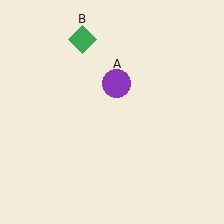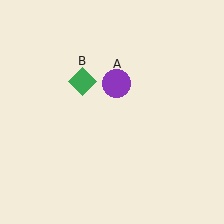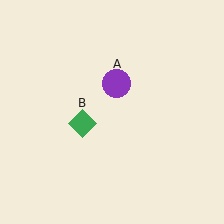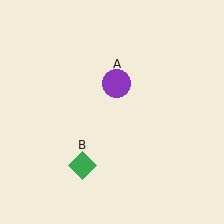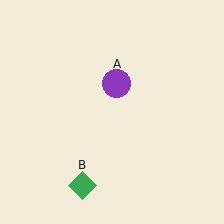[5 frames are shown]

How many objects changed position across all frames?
1 object changed position: green diamond (object B).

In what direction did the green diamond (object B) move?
The green diamond (object B) moved down.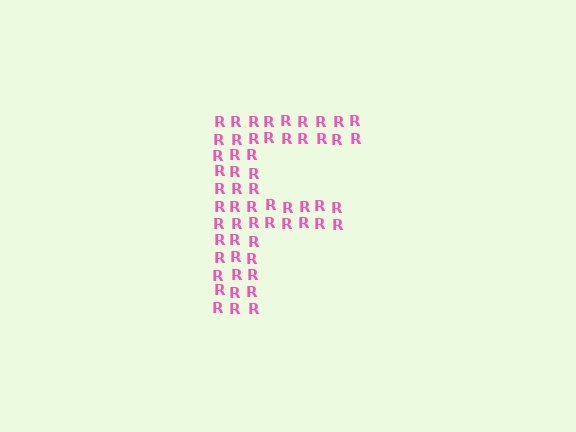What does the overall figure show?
The overall figure shows the letter F.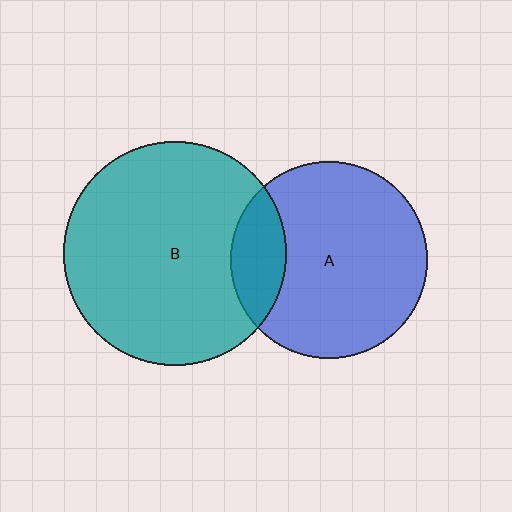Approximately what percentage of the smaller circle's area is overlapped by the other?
Approximately 20%.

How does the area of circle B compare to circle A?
Approximately 1.3 times.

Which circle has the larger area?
Circle B (teal).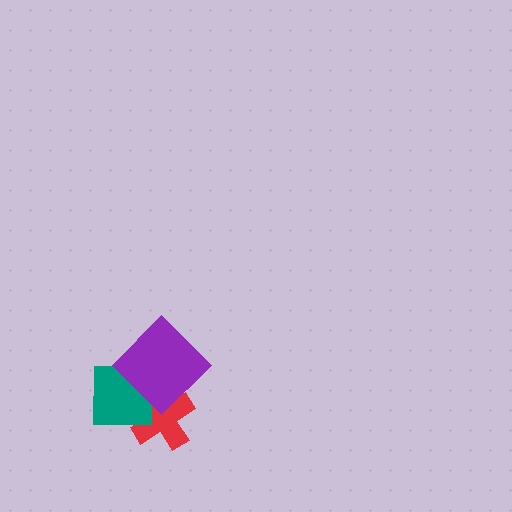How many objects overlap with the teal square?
2 objects overlap with the teal square.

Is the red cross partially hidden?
Yes, it is partially covered by another shape.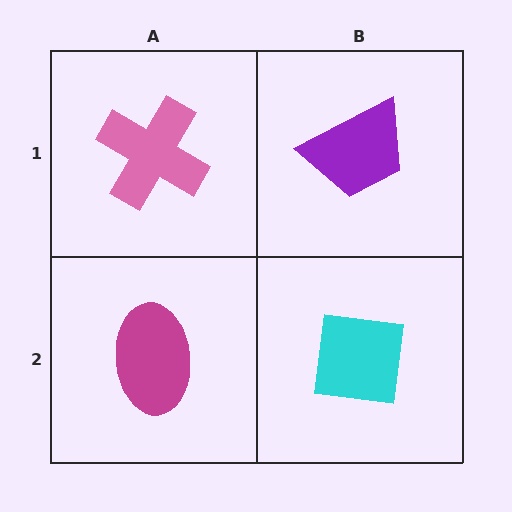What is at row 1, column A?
A pink cross.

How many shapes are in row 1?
2 shapes.